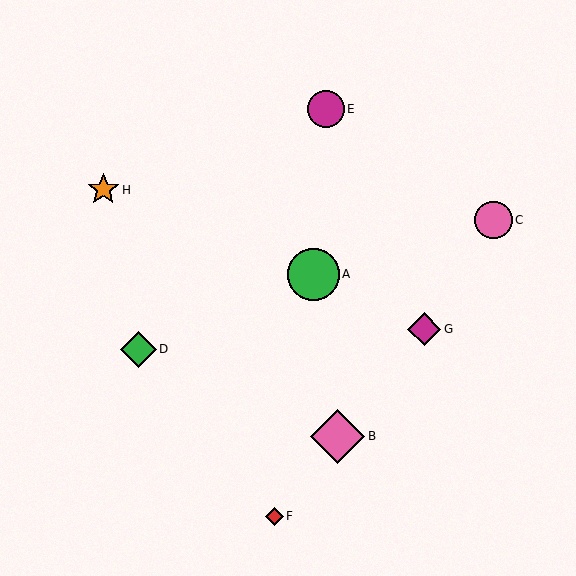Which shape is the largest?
The pink diamond (labeled B) is the largest.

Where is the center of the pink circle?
The center of the pink circle is at (494, 220).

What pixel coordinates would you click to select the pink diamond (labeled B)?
Click at (338, 436) to select the pink diamond B.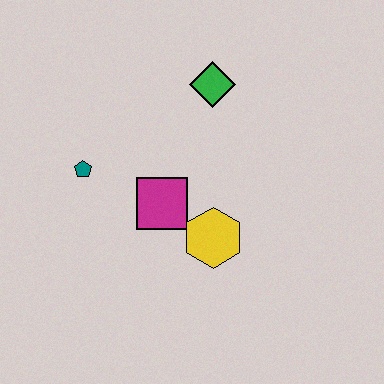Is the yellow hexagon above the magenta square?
No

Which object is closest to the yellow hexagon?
The magenta square is closest to the yellow hexagon.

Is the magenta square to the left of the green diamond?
Yes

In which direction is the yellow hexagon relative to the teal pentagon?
The yellow hexagon is to the right of the teal pentagon.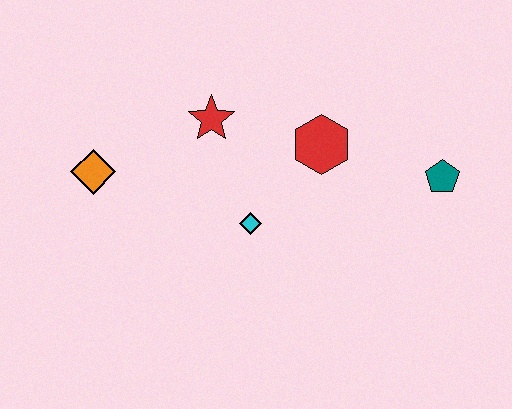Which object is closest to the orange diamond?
The red star is closest to the orange diamond.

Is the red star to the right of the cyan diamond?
No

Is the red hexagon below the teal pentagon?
No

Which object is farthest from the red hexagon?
The orange diamond is farthest from the red hexagon.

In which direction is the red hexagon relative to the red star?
The red hexagon is to the right of the red star.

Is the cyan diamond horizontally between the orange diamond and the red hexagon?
Yes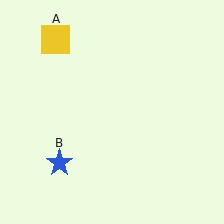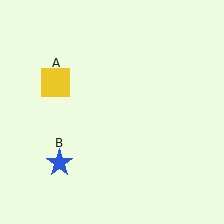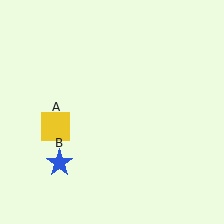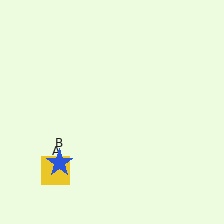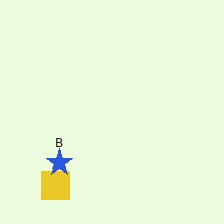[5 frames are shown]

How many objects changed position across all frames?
1 object changed position: yellow square (object A).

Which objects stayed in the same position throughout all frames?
Blue star (object B) remained stationary.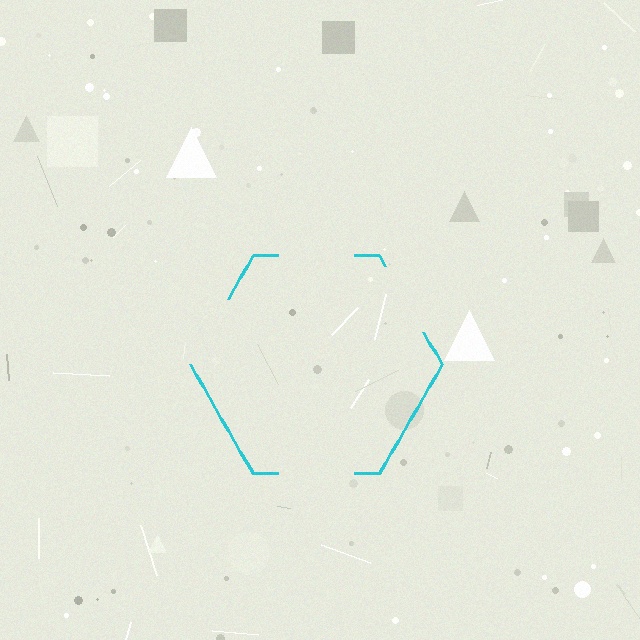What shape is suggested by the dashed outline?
The dashed outline suggests a hexagon.